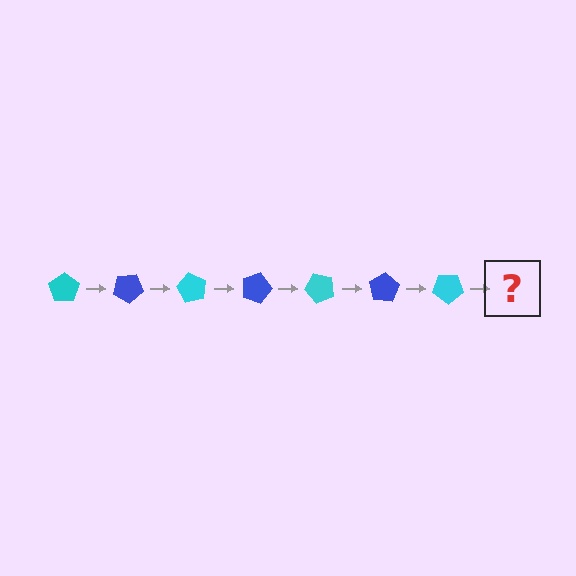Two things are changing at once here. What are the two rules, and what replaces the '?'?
The two rules are that it rotates 30 degrees each step and the color cycles through cyan and blue. The '?' should be a blue pentagon, rotated 210 degrees from the start.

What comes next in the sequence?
The next element should be a blue pentagon, rotated 210 degrees from the start.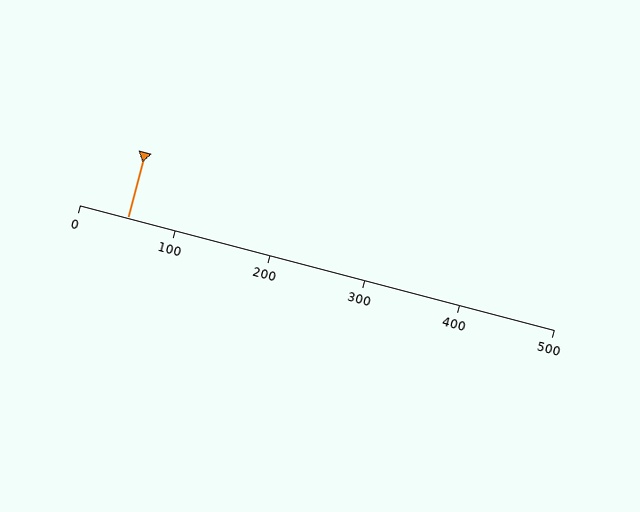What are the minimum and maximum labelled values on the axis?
The axis runs from 0 to 500.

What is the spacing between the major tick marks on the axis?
The major ticks are spaced 100 apart.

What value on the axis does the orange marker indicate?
The marker indicates approximately 50.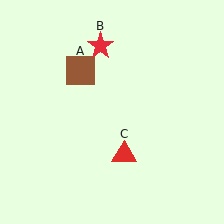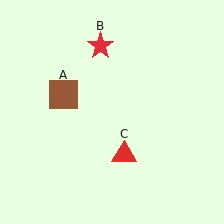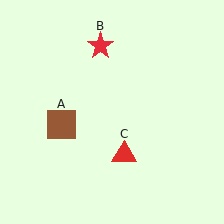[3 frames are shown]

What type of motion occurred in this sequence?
The brown square (object A) rotated counterclockwise around the center of the scene.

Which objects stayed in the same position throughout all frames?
Red star (object B) and red triangle (object C) remained stationary.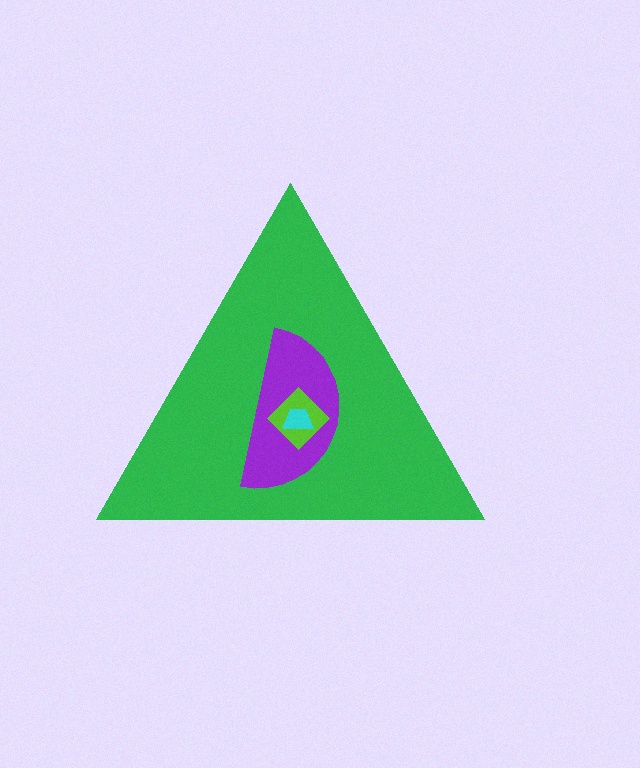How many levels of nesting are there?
4.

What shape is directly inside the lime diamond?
The cyan trapezoid.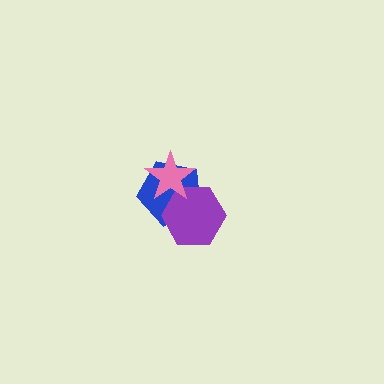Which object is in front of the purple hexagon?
The pink star is in front of the purple hexagon.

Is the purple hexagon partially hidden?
Yes, it is partially covered by another shape.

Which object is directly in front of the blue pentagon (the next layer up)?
The purple hexagon is directly in front of the blue pentagon.